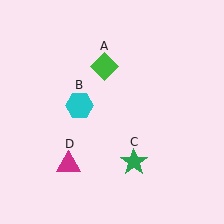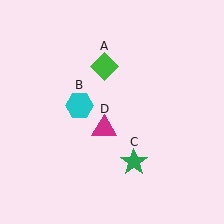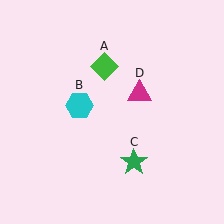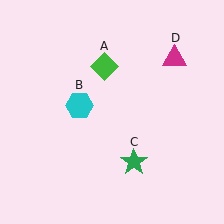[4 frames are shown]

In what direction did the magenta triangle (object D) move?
The magenta triangle (object D) moved up and to the right.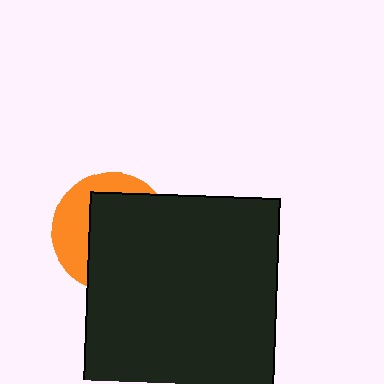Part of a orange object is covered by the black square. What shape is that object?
It is a circle.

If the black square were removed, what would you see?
You would see the complete orange circle.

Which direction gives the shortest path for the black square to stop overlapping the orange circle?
Moving right gives the shortest separation.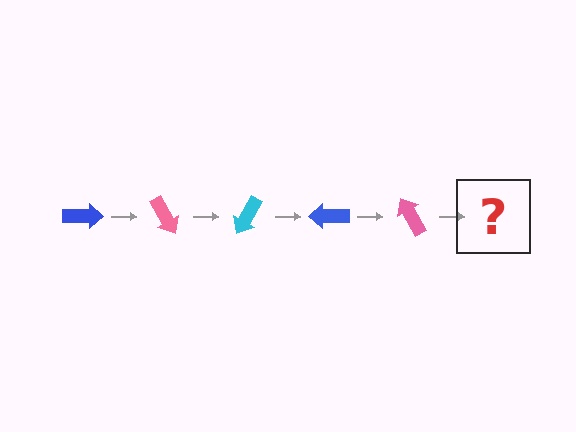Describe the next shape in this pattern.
It should be a cyan arrow, rotated 300 degrees from the start.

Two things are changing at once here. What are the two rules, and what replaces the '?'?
The two rules are that it rotates 60 degrees each step and the color cycles through blue, pink, and cyan. The '?' should be a cyan arrow, rotated 300 degrees from the start.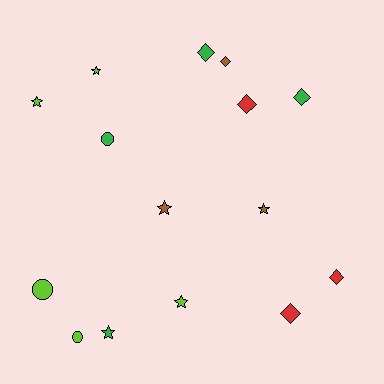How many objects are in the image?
There are 15 objects.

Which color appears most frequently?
Lime, with 5 objects.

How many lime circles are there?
There are 2 lime circles.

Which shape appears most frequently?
Star, with 6 objects.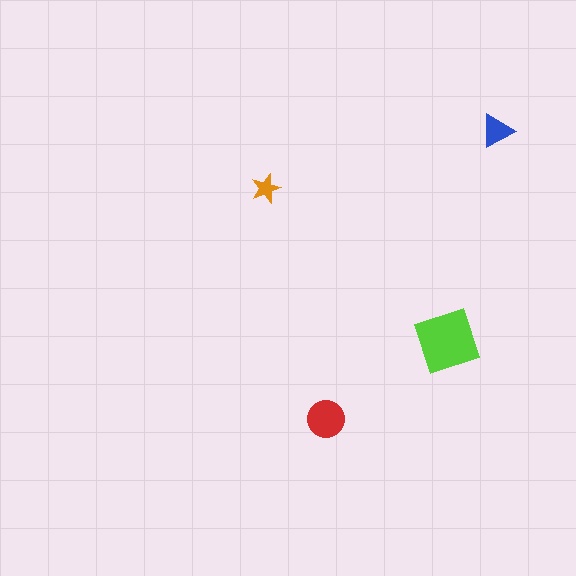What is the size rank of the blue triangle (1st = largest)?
3rd.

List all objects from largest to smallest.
The lime diamond, the red circle, the blue triangle, the orange star.